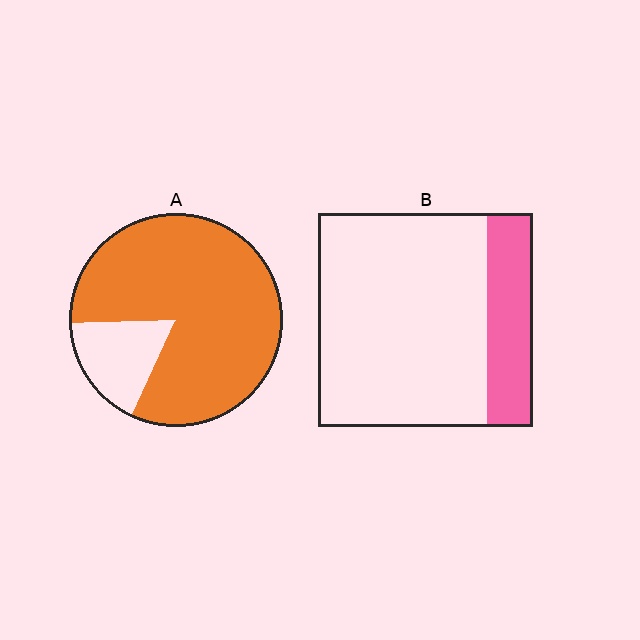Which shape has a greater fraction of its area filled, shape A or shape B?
Shape A.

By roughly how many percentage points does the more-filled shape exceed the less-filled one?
By roughly 60 percentage points (A over B).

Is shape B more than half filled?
No.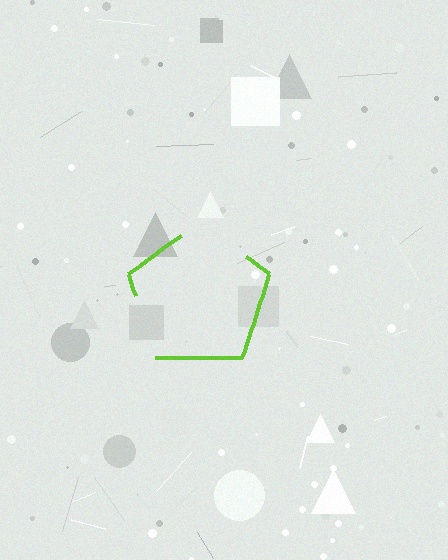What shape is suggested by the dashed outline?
The dashed outline suggests a pentagon.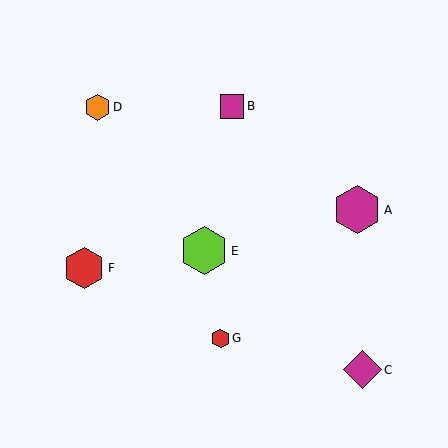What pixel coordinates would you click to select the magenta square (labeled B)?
Click at (232, 106) to select the magenta square B.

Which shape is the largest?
The magenta hexagon (labeled A) is the largest.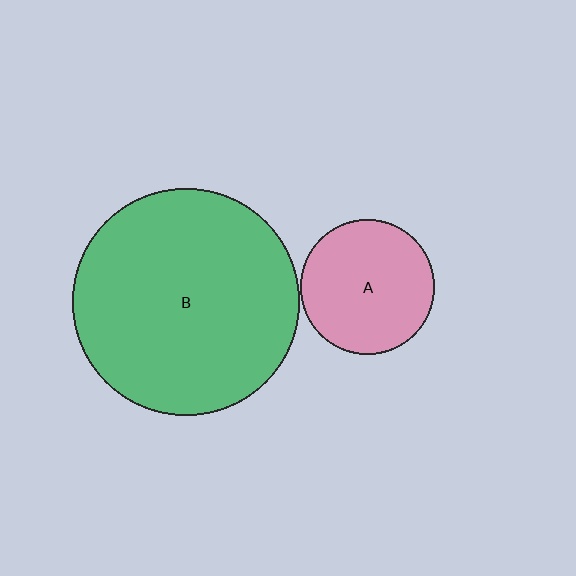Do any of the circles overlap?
No, none of the circles overlap.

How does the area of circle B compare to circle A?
Approximately 2.8 times.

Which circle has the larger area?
Circle B (green).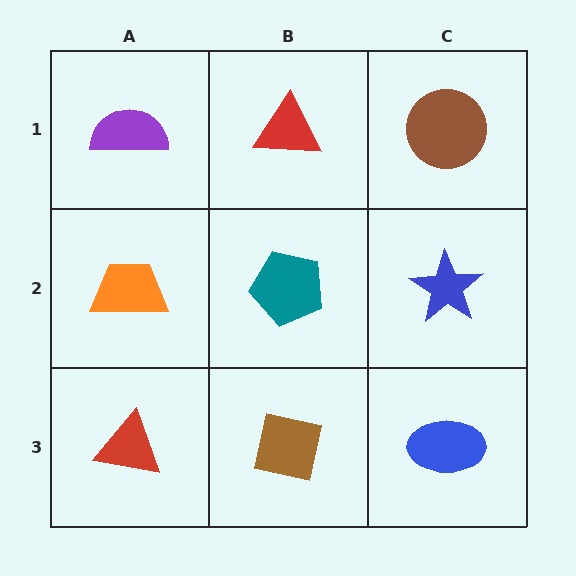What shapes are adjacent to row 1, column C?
A blue star (row 2, column C), a red triangle (row 1, column B).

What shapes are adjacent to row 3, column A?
An orange trapezoid (row 2, column A), a brown square (row 3, column B).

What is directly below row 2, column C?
A blue ellipse.